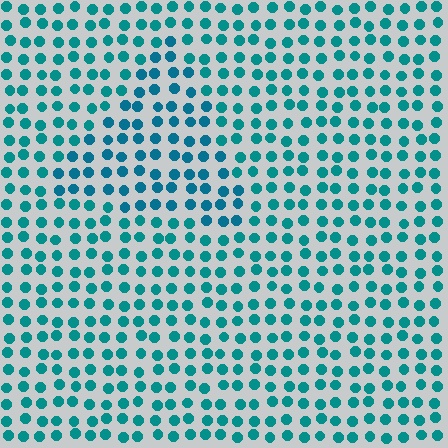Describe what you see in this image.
The image is filled with small teal elements in a uniform arrangement. A triangle-shaped region is visible where the elements are tinted to a slightly different hue, forming a subtle color boundary.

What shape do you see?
I see a triangle.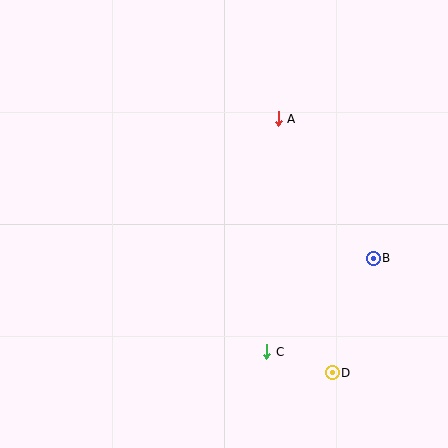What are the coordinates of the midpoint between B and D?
The midpoint between B and D is at (353, 315).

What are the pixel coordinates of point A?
Point A is at (278, 119).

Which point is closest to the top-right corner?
Point A is closest to the top-right corner.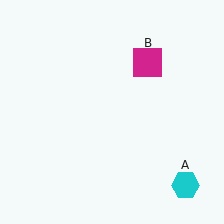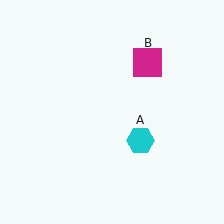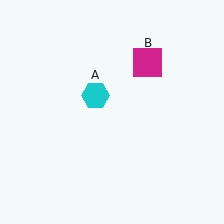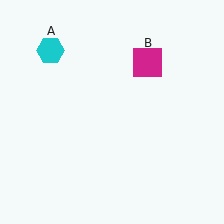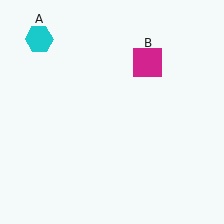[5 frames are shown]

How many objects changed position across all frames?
1 object changed position: cyan hexagon (object A).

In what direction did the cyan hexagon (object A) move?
The cyan hexagon (object A) moved up and to the left.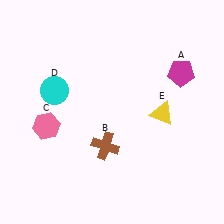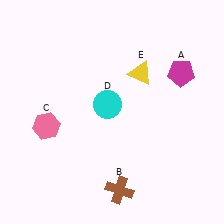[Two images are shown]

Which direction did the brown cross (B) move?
The brown cross (B) moved down.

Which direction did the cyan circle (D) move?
The cyan circle (D) moved right.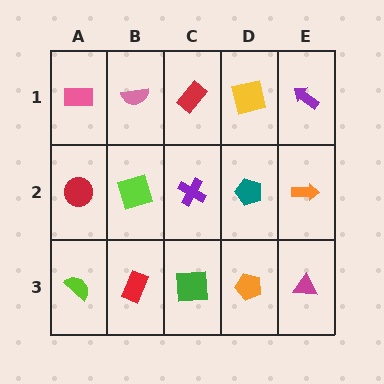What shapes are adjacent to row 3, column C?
A purple cross (row 2, column C), a red rectangle (row 3, column B), an orange pentagon (row 3, column D).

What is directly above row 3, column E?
An orange arrow.